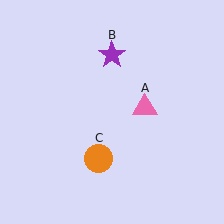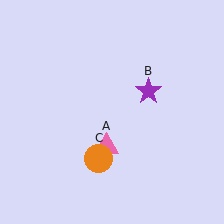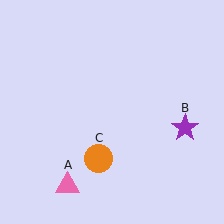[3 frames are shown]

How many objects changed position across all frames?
2 objects changed position: pink triangle (object A), purple star (object B).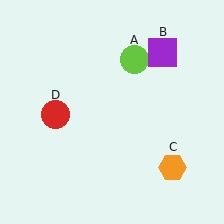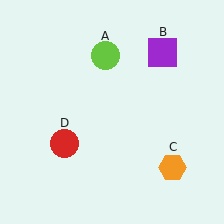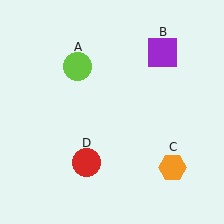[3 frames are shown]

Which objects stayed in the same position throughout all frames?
Purple square (object B) and orange hexagon (object C) remained stationary.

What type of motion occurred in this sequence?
The lime circle (object A), red circle (object D) rotated counterclockwise around the center of the scene.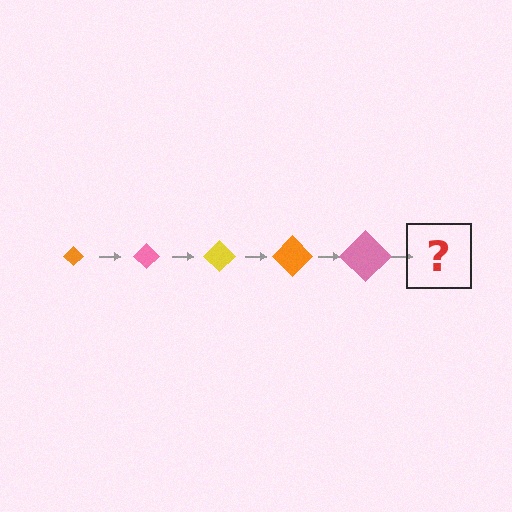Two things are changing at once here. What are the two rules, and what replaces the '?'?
The two rules are that the diamond grows larger each step and the color cycles through orange, pink, and yellow. The '?' should be a yellow diamond, larger than the previous one.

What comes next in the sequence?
The next element should be a yellow diamond, larger than the previous one.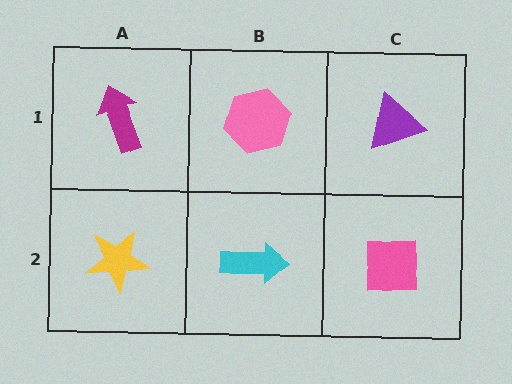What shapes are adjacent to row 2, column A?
A magenta arrow (row 1, column A), a cyan arrow (row 2, column B).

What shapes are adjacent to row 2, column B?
A pink hexagon (row 1, column B), a yellow star (row 2, column A), a pink square (row 2, column C).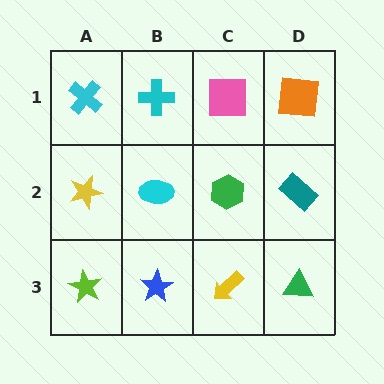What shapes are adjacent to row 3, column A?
A yellow star (row 2, column A), a blue star (row 3, column B).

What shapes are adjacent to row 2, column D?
An orange square (row 1, column D), a green triangle (row 3, column D), a green hexagon (row 2, column C).